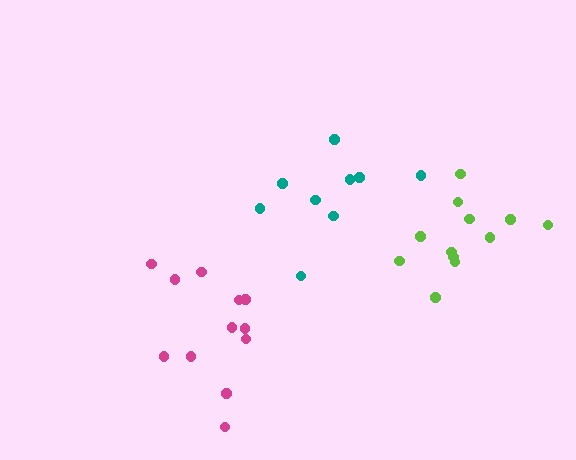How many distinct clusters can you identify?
There are 3 distinct clusters.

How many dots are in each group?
Group 1: 12 dots, Group 2: 12 dots, Group 3: 9 dots (33 total).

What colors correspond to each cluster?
The clusters are colored: magenta, lime, teal.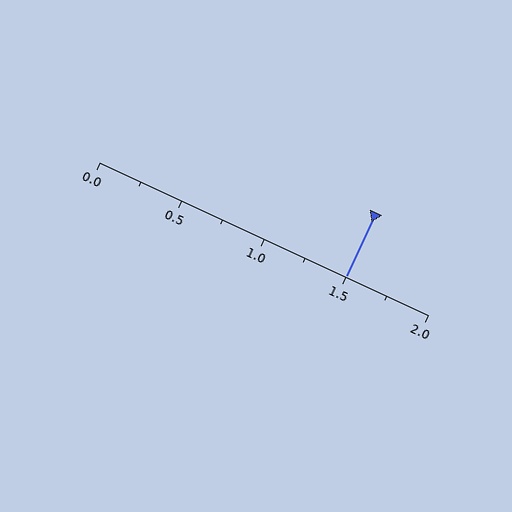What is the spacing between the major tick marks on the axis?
The major ticks are spaced 0.5 apart.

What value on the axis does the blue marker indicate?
The marker indicates approximately 1.5.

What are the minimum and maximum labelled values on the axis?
The axis runs from 0.0 to 2.0.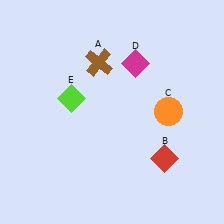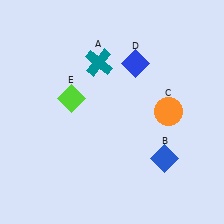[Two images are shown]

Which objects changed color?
A changed from brown to teal. B changed from red to blue. D changed from magenta to blue.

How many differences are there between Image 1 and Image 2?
There are 3 differences between the two images.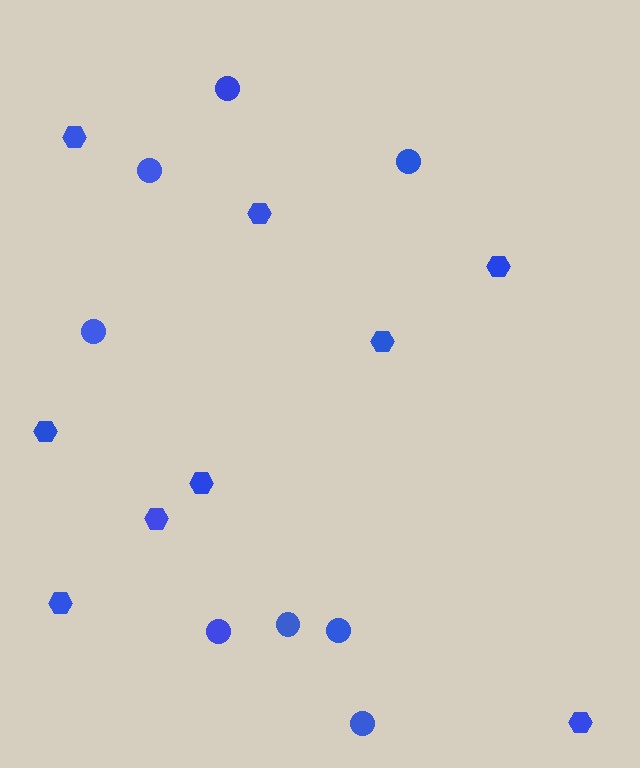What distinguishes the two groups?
There are 2 groups: one group of circles (8) and one group of hexagons (9).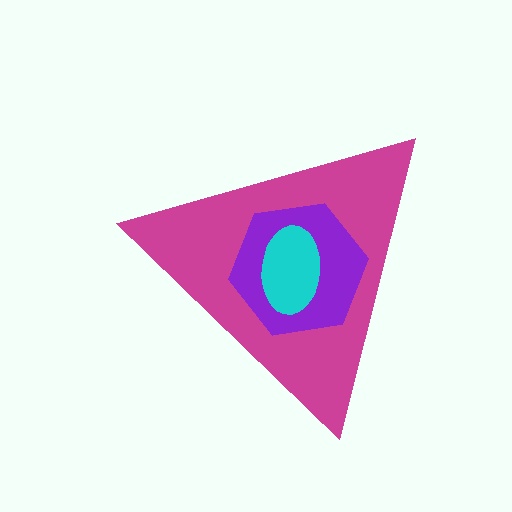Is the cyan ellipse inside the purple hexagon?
Yes.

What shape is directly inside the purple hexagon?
The cyan ellipse.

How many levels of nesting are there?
3.